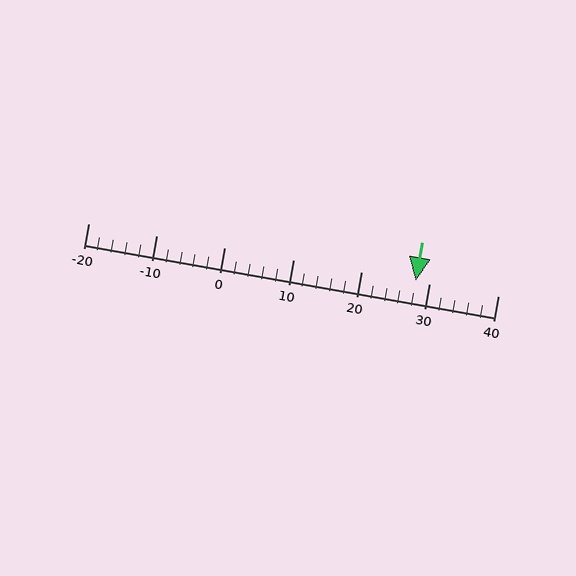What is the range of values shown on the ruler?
The ruler shows values from -20 to 40.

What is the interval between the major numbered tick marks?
The major tick marks are spaced 10 units apart.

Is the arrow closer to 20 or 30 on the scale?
The arrow is closer to 30.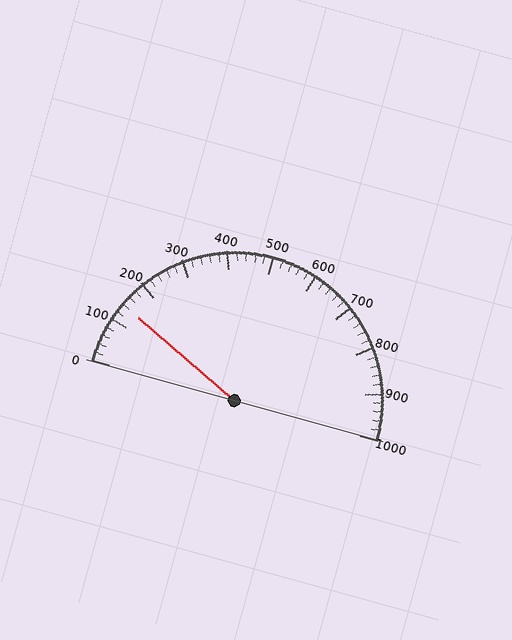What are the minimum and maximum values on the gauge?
The gauge ranges from 0 to 1000.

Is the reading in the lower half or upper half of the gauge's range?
The reading is in the lower half of the range (0 to 1000).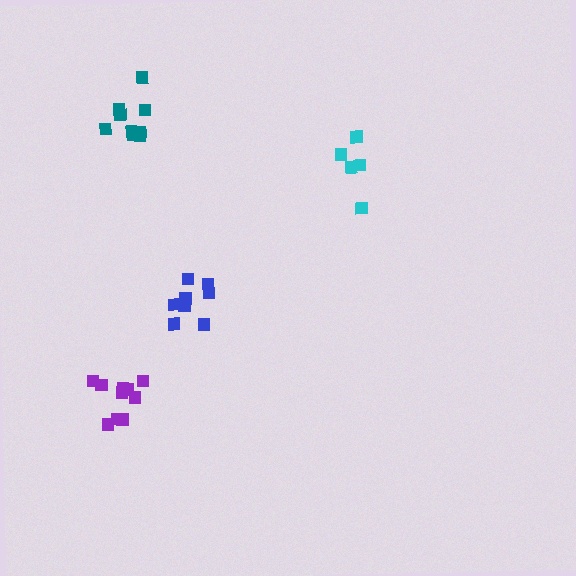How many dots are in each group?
Group 1: 10 dots, Group 2: 9 dots, Group 3: 5 dots, Group 4: 8 dots (32 total).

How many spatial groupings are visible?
There are 4 spatial groupings.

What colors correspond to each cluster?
The clusters are colored: purple, teal, cyan, blue.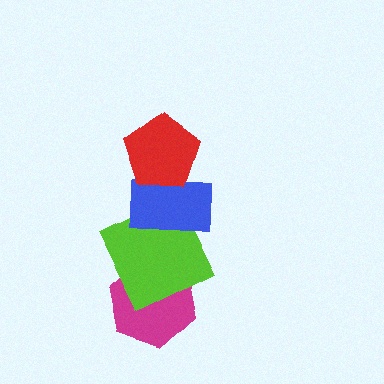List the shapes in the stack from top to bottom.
From top to bottom: the red pentagon, the blue rectangle, the lime square, the magenta hexagon.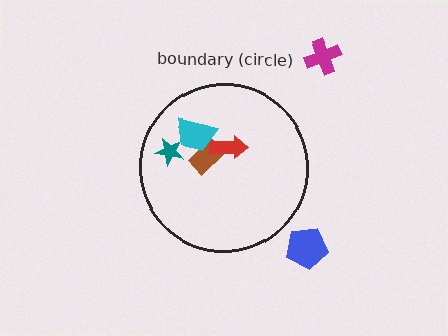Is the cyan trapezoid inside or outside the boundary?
Inside.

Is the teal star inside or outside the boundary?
Inside.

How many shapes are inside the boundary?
4 inside, 2 outside.